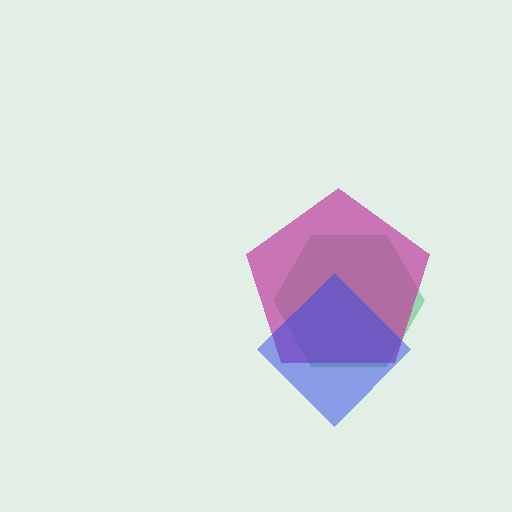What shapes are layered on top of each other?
The layered shapes are: a green hexagon, a magenta pentagon, a blue diamond.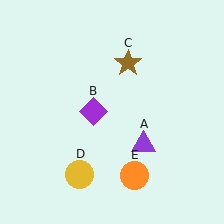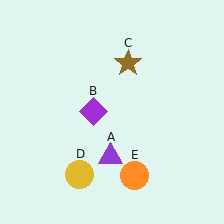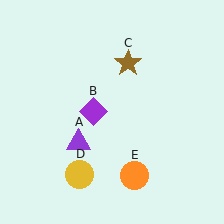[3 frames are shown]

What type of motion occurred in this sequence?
The purple triangle (object A) rotated clockwise around the center of the scene.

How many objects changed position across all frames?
1 object changed position: purple triangle (object A).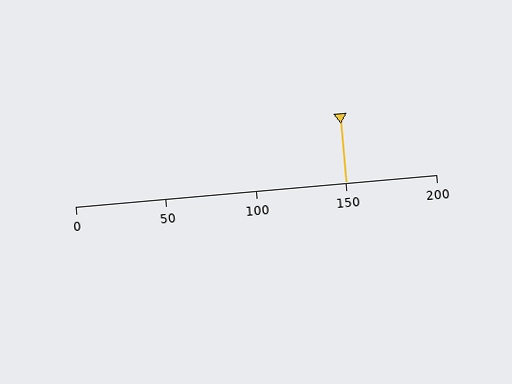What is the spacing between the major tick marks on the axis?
The major ticks are spaced 50 apart.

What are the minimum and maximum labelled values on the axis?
The axis runs from 0 to 200.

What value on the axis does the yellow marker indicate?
The marker indicates approximately 150.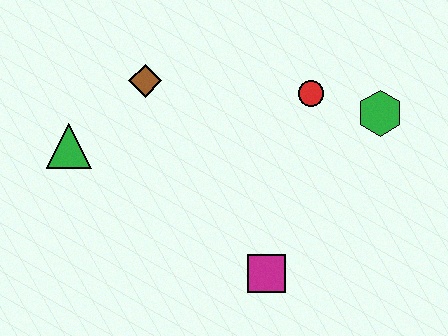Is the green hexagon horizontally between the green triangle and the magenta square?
No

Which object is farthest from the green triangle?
The green hexagon is farthest from the green triangle.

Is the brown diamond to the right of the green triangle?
Yes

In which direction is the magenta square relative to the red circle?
The magenta square is below the red circle.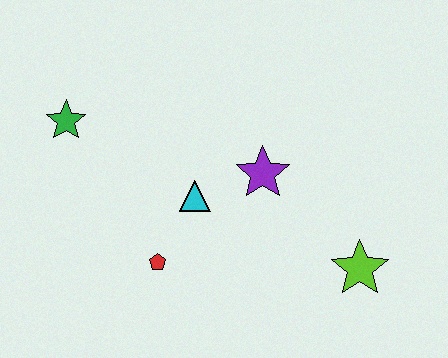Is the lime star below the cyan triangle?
Yes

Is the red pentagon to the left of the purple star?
Yes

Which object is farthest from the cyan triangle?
The lime star is farthest from the cyan triangle.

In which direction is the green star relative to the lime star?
The green star is to the left of the lime star.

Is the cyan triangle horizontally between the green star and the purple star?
Yes